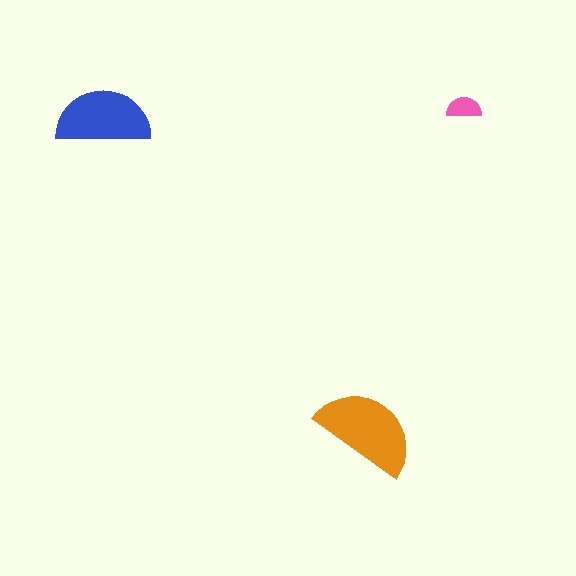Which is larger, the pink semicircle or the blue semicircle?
The blue one.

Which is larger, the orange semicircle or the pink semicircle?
The orange one.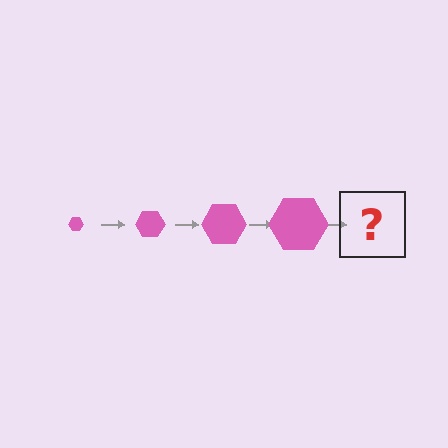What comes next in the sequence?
The next element should be a pink hexagon, larger than the previous one.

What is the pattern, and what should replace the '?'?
The pattern is that the hexagon gets progressively larger each step. The '?' should be a pink hexagon, larger than the previous one.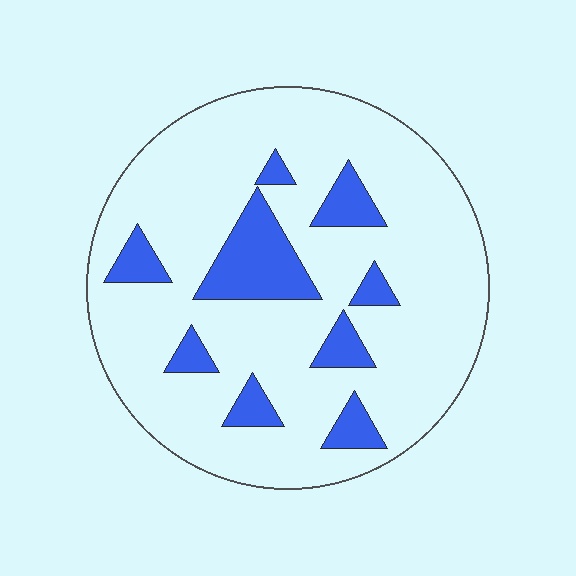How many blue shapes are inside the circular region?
9.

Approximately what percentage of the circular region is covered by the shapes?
Approximately 15%.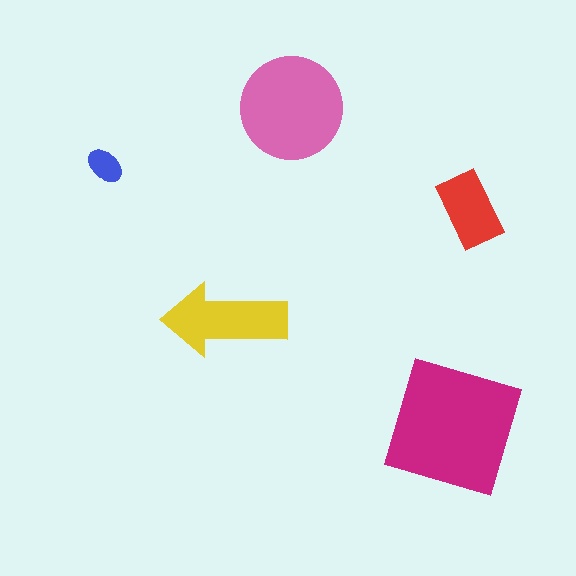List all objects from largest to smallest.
The magenta square, the pink circle, the yellow arrow, the red rectangle, the blue ellipse.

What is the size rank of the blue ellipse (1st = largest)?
5th.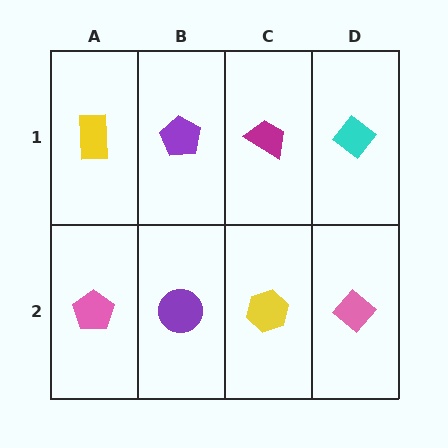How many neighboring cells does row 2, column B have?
3.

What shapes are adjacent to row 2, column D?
A cyan diamond (row 1, column D), a yellow hexagon (row 2, column C).